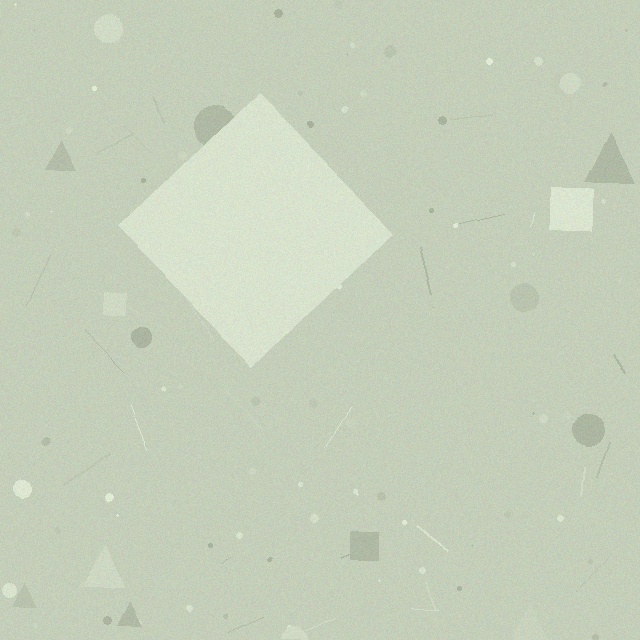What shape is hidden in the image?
A diamond is hidden in the image.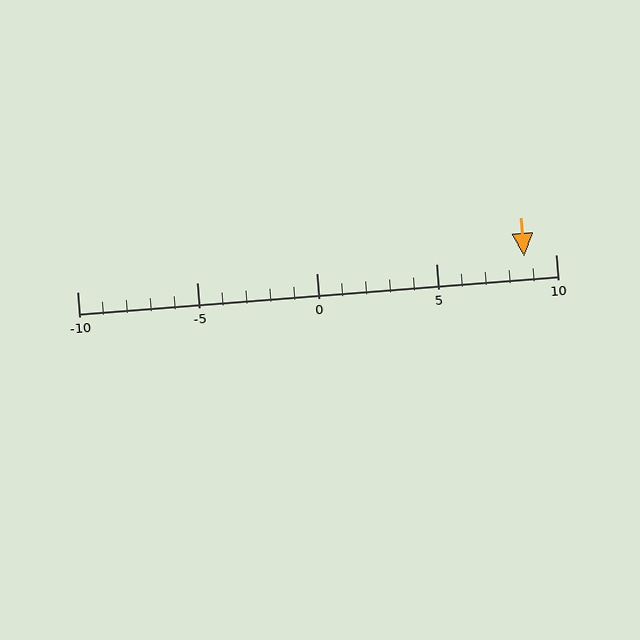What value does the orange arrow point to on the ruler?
The orange arrow points to approximately 9.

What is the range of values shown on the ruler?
The ruler shows values from -10 to 10.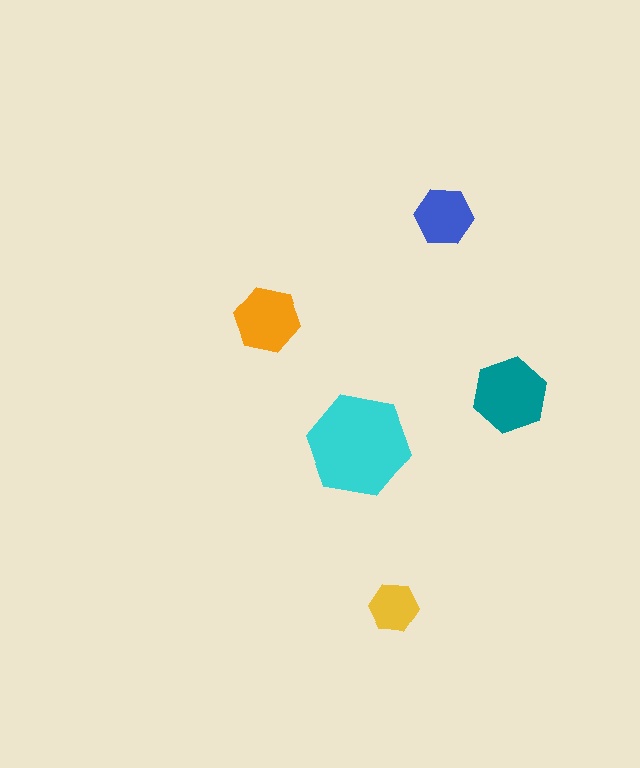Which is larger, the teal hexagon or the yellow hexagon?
The teal one.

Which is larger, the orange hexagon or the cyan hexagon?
The cyan one.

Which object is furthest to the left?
The orange hexagon is leftmost.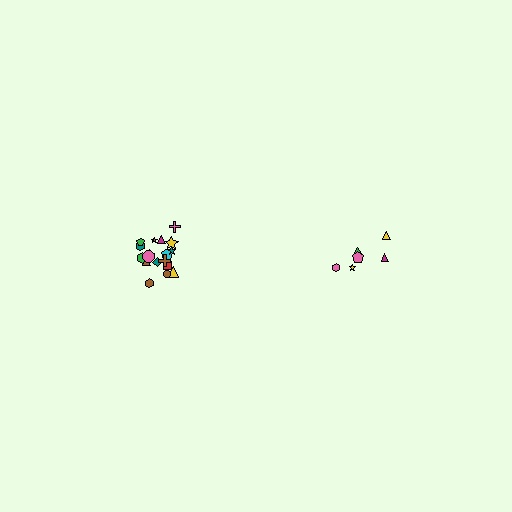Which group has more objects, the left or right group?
The left group.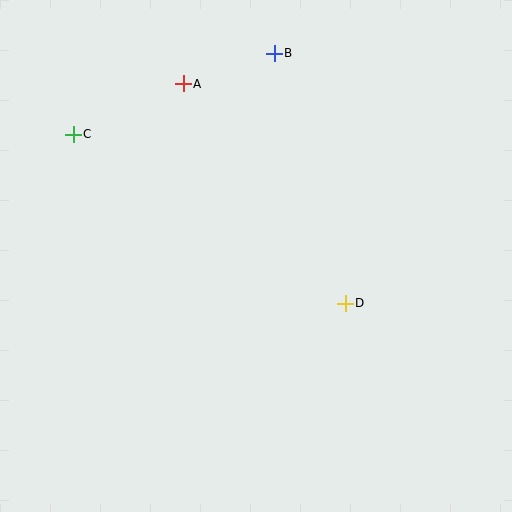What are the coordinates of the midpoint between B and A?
The midpoint between B and A is at (229, 69).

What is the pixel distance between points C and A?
The distance between C and A is 121 pixels.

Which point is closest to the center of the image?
Point D at (345, 303) is closest to the center.